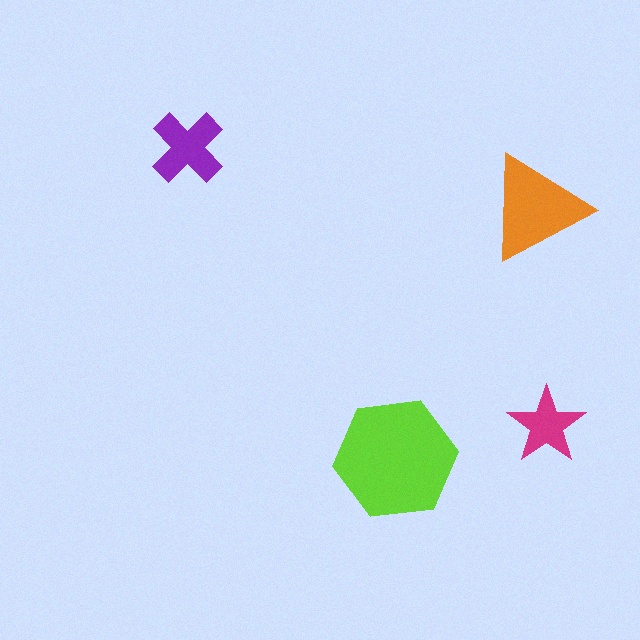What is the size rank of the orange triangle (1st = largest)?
2nd.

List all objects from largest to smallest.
The lime hexagon, the orange triangle, the purple cross, the magenta star.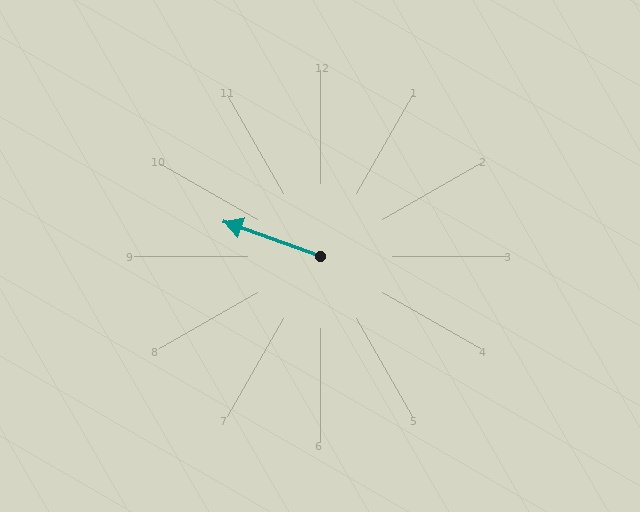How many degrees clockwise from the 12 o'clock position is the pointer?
Approximately 290 degrees.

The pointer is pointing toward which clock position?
Roughly 10 o'clock.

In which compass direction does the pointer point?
West.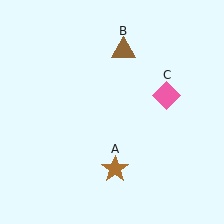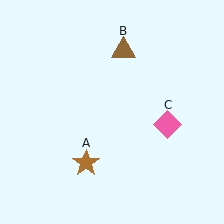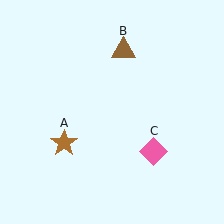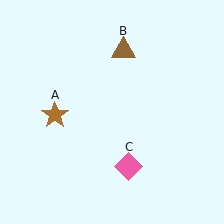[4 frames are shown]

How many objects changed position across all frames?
2 objects changed position: brown star (object A), pink diamond (object C).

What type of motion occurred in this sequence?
The brown star (object A), pink diamond (object C) rotated clockwise around the center of the scene.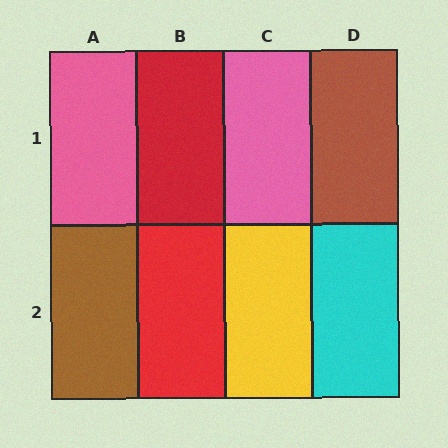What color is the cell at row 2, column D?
Cyan.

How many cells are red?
2 cells are red.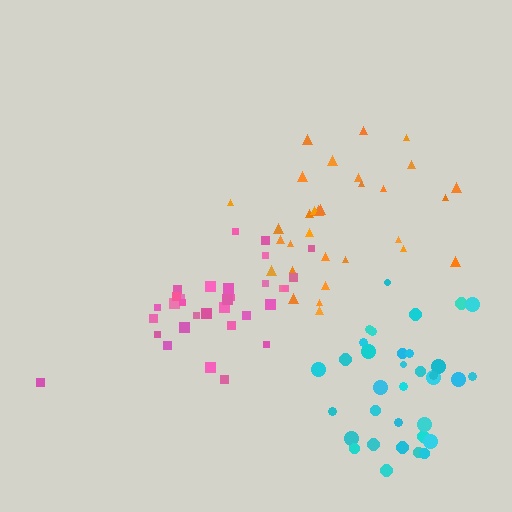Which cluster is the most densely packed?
Pink.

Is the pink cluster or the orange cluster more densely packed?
Pink.